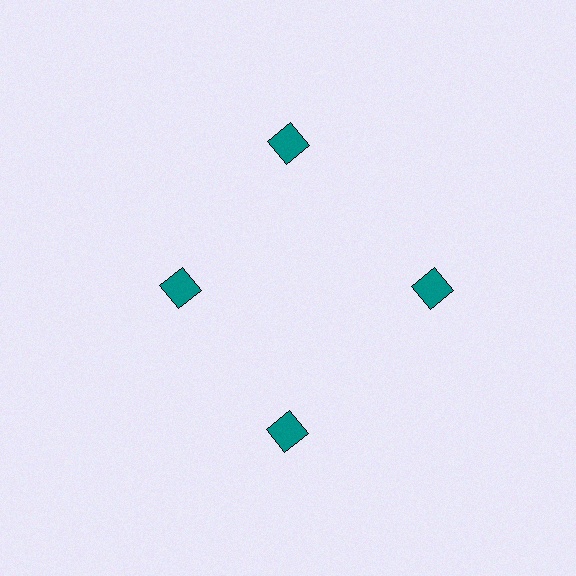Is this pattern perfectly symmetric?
No. The 4 teal squares are arranged in a ring, but one element near the 9 o'clock position is pulled inward toward the center, breaking the 4-fold rotational symmetry.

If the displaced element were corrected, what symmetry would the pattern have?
It would have 4-fold rotational symmetry — the pattern would map onto itself every 90 degrees.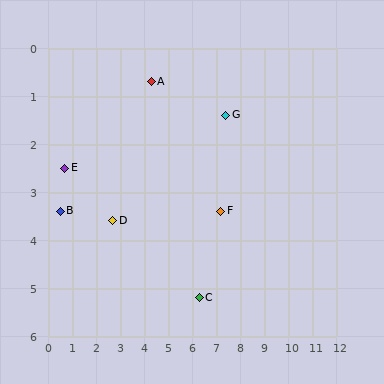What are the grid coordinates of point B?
Point B is at approximately (0.5, 3.4).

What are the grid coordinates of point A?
Point A is at approximately (4.3, 0.7).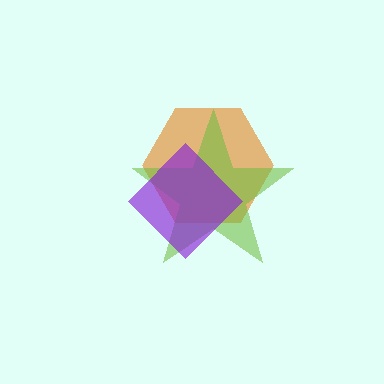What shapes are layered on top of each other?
The layered shapes are: an orange hexagon, a lime star, a purple diamond.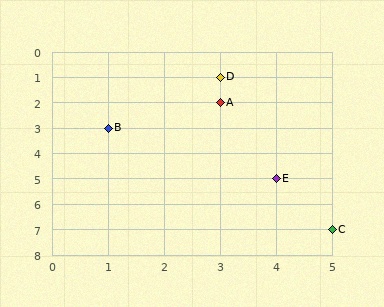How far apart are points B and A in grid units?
Points B and A are 2 columns and 1 row apart (about 2.2 grid units diagonally).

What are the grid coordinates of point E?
Point E is at grid coordinates (4, 5).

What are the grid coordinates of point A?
Point A is at grid coordinates (3, 2).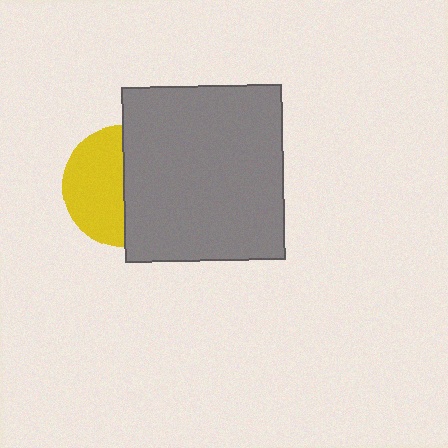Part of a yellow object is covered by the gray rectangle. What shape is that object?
It is a circle.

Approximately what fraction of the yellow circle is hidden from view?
Roughly 51% of the yellow circle is hidden behind the gray rectangle.